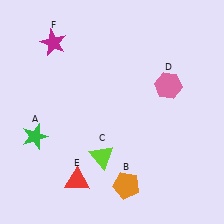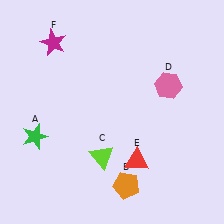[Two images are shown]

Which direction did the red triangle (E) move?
The red triangle (E) moved right.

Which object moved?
The red triangle (E) moved right.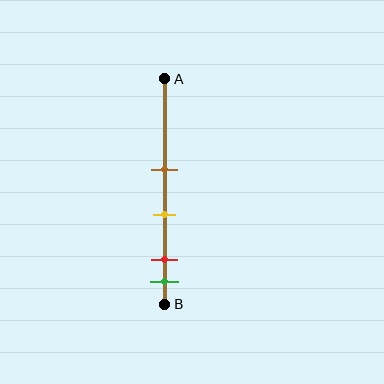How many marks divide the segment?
There are 4 marks dividing the segment.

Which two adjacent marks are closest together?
The red and green marks are the closest adjacent pair.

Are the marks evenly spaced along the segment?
No, the marks are not evenly spaced.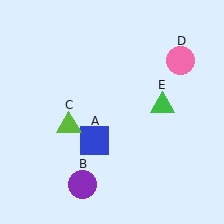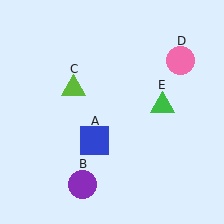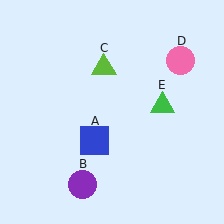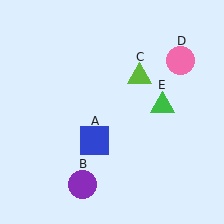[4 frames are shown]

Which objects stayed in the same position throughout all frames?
Blue square (object A) and purple circle (object B) and pink circle (object D) and green triangle (object E) remained stationary.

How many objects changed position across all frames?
1 object changed position: lime triangle (object C).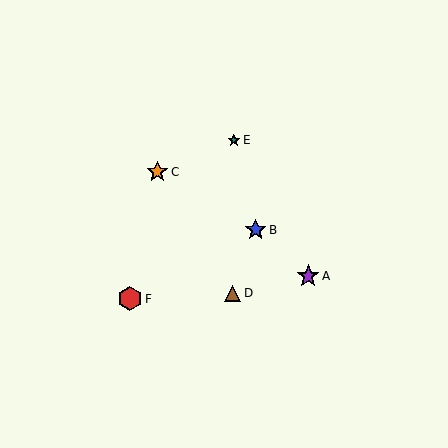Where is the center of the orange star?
The center of the orange star is at (157, 172).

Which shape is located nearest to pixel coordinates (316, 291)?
The purple star (labeled A) at (308, 276) is nearest to that location.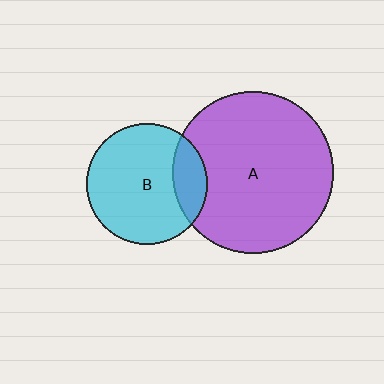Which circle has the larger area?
Circle A (purple).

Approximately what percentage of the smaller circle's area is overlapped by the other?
Approximately 20%.